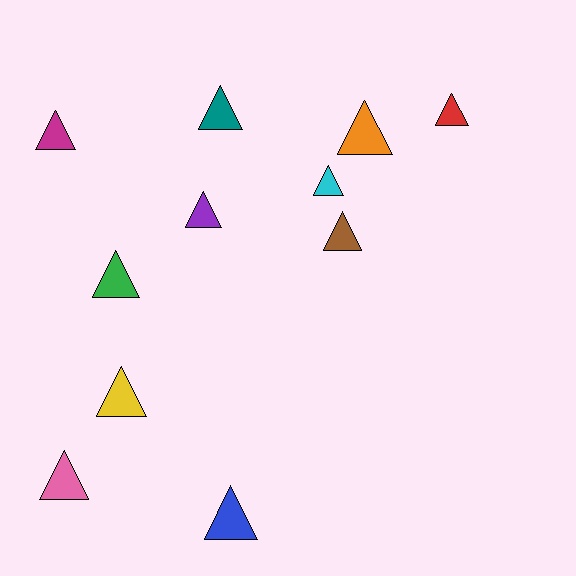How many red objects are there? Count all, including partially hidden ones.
There is 1 red object.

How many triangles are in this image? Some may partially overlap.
There are 11 triangles.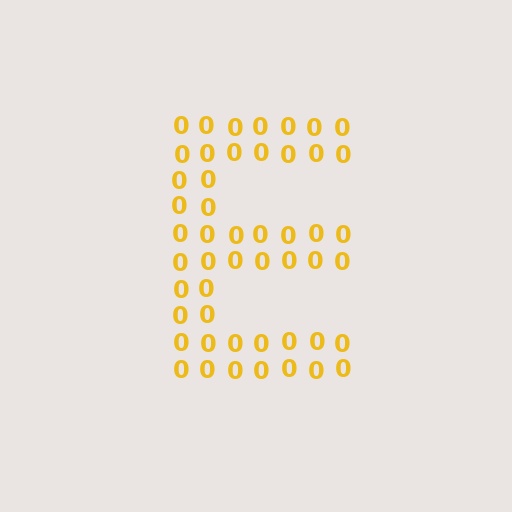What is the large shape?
The large shape is the letter E.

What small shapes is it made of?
It is made of small digit 0's.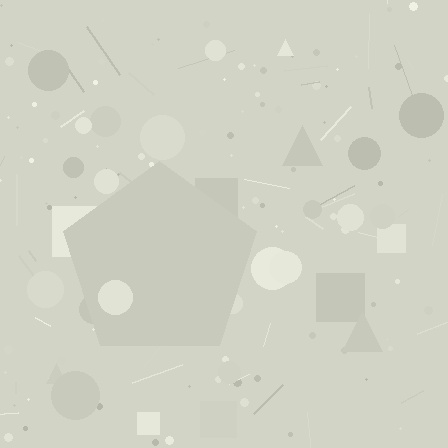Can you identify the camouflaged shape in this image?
The camouflaged shape is a pentagon.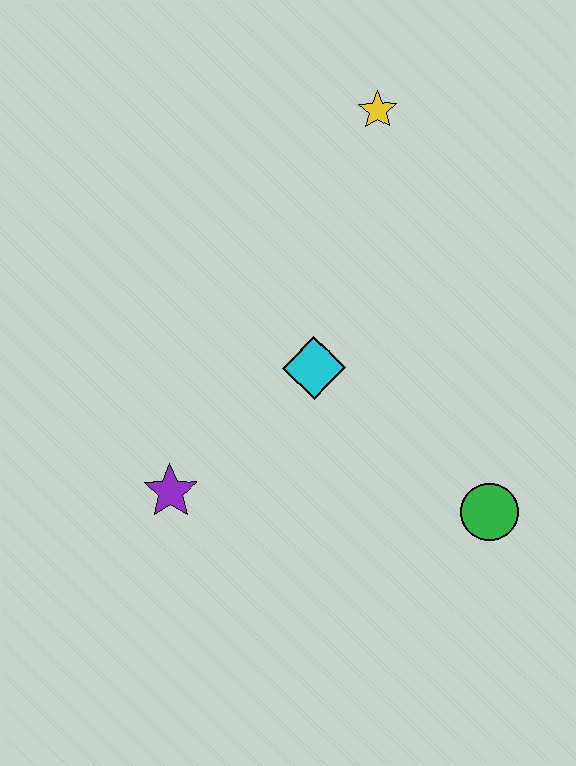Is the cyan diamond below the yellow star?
Yes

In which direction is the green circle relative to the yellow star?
The green circle is below the yellow star.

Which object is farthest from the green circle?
The yellow star is farthest from the green circle.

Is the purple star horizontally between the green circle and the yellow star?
No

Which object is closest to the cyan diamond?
The purple star is closest to the cyan diamond.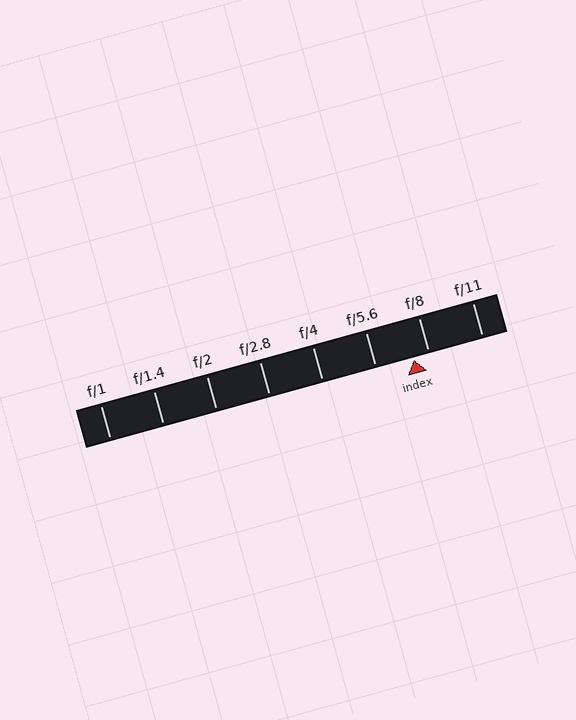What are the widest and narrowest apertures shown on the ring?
The widest aperture shown is f/1 and the narrowest is f/11.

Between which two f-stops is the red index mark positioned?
The index mark is between f/5.6 and f/8.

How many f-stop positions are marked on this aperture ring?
There are 8 f-stop positions marked.